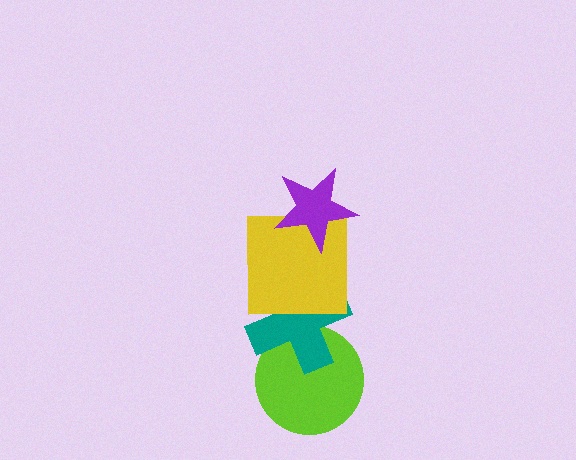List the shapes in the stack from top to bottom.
From top to bottom: the purple star, the yellow square, the teal cross, the lime circle.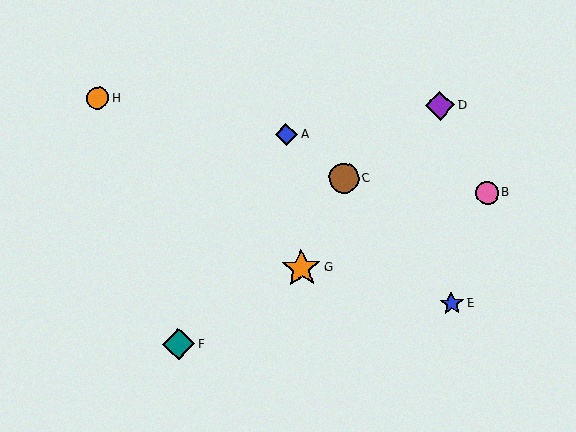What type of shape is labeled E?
Shape E is a blue star.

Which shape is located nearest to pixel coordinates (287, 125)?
The blue diamond (labeled A) at (286, 135) is nearest to that location.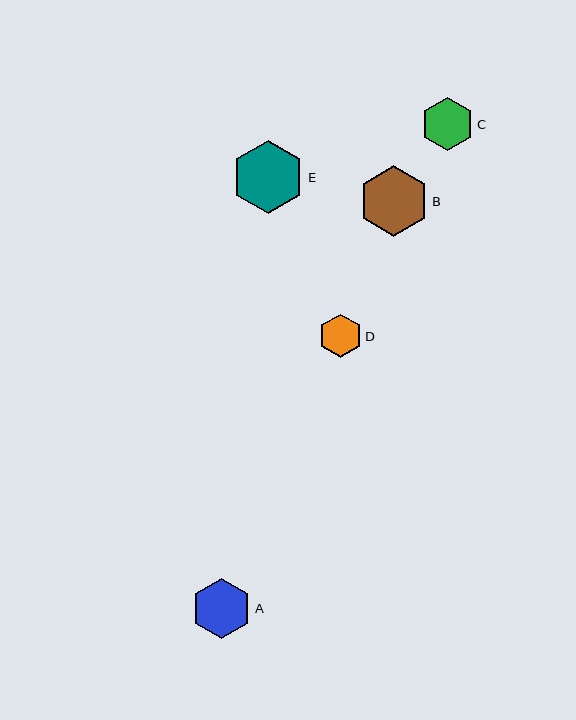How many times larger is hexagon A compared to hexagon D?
Hexagon A is approximately 1.4 times the size of hexagon D.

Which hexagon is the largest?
Hexagon E is the largest with a size of approximately 73 pixels.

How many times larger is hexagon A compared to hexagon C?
Hexagon A is approximately 1.1 times the size of hexagon C.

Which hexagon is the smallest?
Hexagon D is the smallest with a size of approximately 43 pixels.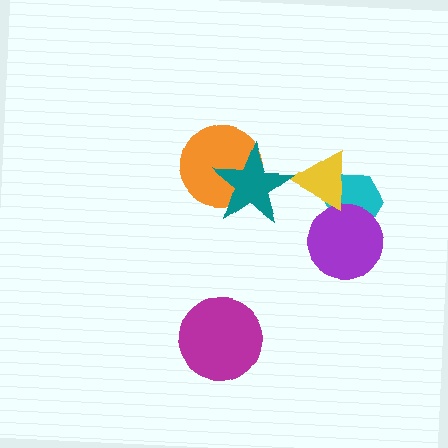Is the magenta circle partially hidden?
No, no other shape covers it.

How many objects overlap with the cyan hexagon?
2 objects overlap with the cyan hexagon.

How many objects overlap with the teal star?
1 object overlaps with the teal star.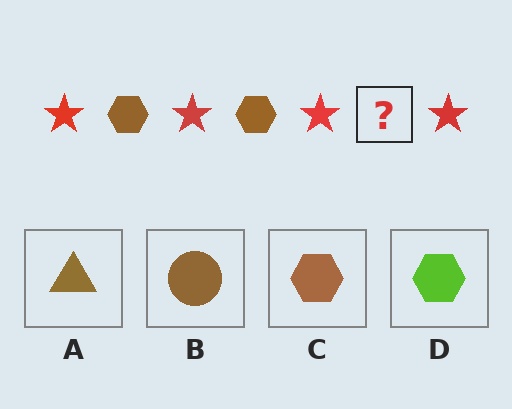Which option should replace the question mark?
Option C.